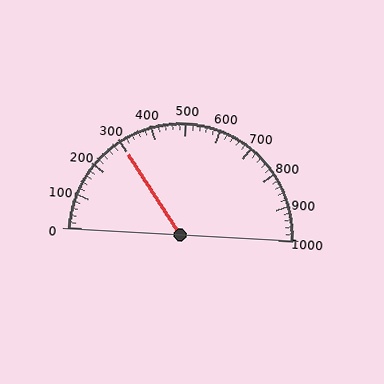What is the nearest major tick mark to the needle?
The nearest major tick mark is 300.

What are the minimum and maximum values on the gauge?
The gauge ranges from 0 to 1000.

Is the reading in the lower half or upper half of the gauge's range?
The reading is in the lower half of the range (0 to 1000).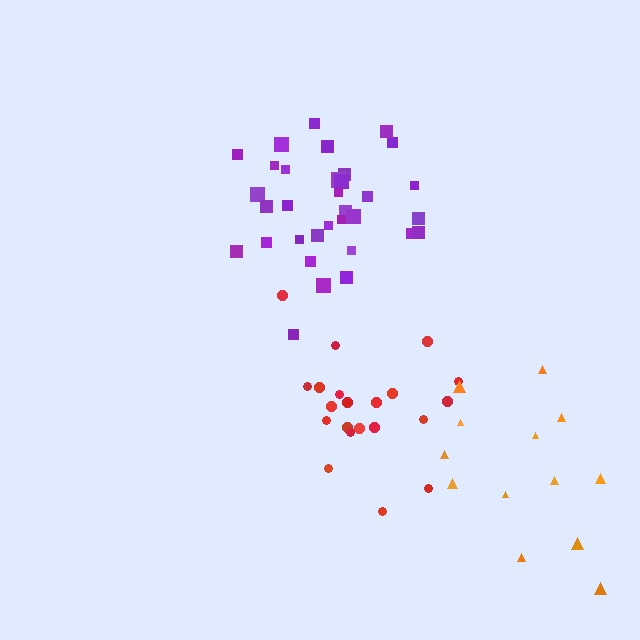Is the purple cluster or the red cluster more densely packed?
Purple.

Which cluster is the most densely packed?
Purple.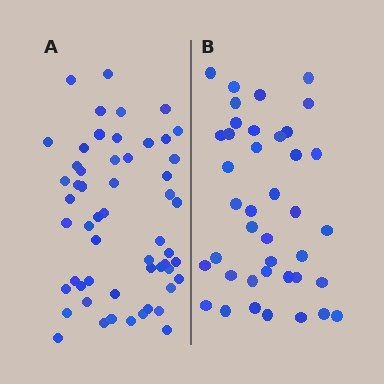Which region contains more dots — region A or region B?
Region A (the left region) has more dots.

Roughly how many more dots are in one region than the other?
Region A has approximately 15 more dots than region B.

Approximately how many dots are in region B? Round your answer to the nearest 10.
About 40 dots.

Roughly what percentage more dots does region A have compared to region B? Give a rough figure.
About 40% more.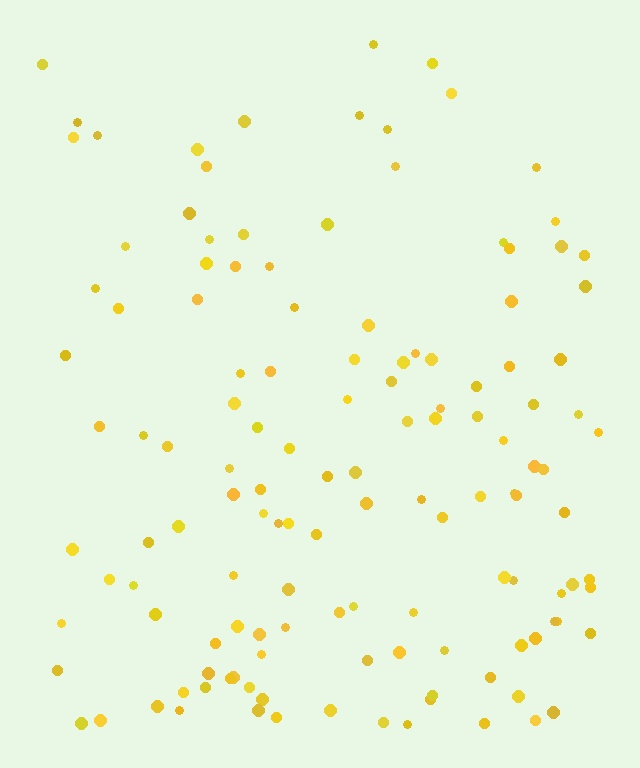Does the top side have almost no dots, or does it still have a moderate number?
Still a moderate number, just noticeably fewer than the bottom.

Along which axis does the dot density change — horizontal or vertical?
Vertical.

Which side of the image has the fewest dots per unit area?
The top.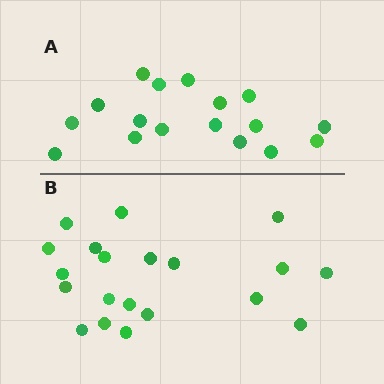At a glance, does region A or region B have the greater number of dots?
Region B (the bottom region) has more dots.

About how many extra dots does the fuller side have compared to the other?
Region B has just a few more — roughly 2 or 3 more dots than region A.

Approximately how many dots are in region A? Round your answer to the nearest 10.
About 20 dots. (The exact count is 17, which rounds to 20.)